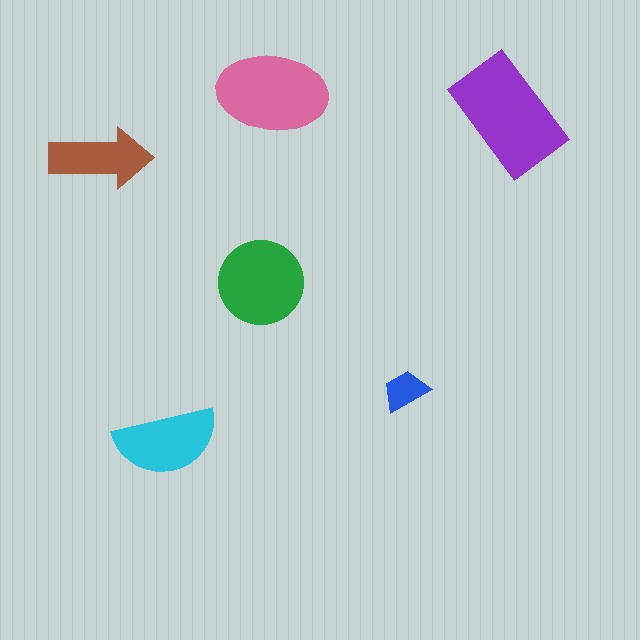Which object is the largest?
The purple rectangle.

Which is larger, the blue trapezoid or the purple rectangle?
The purple rectangle.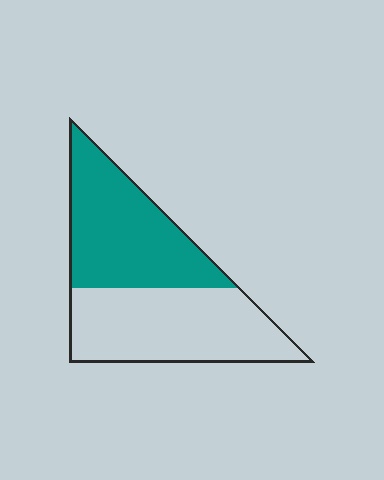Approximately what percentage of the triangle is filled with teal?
Approximately 50%.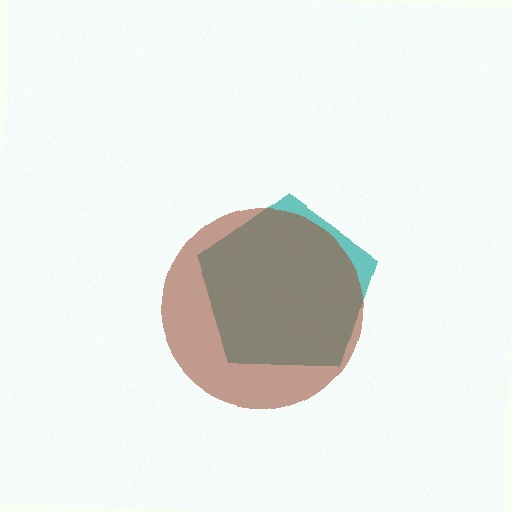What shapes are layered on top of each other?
The layered shapes are: a teal pentagon, a brown circle.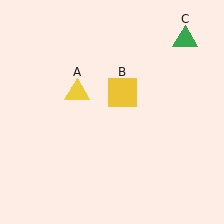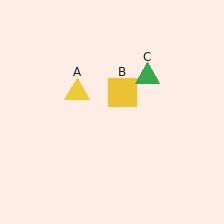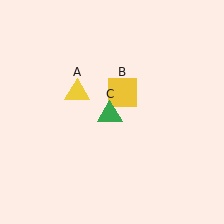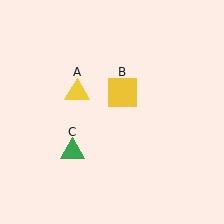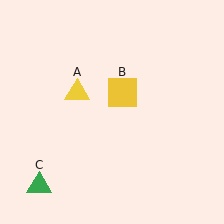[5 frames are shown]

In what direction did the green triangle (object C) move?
The green triangle (object C) moved down and to the left.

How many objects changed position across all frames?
1 object changed position: green triangle (object C).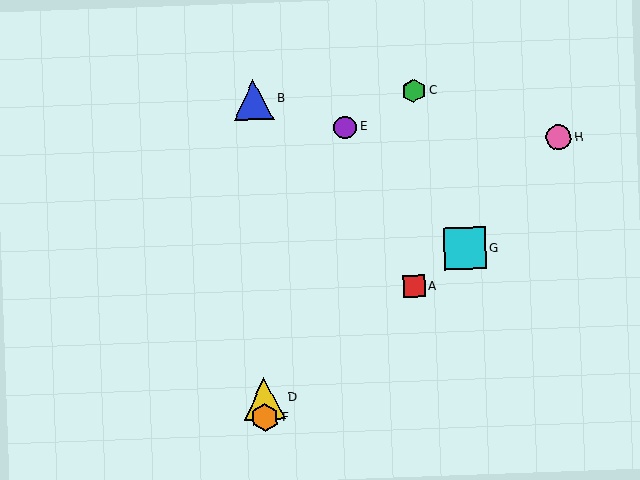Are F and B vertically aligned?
Yes, both are at x≈265.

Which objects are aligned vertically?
Objects B, D, F are aligned vertically.